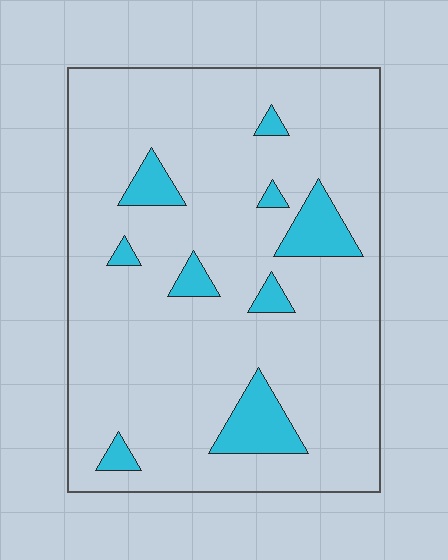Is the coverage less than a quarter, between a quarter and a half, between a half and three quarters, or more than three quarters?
Less than a quarter.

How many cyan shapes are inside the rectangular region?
9.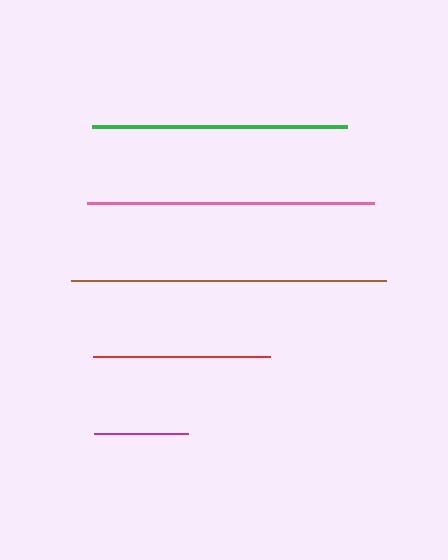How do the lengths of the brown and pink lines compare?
The brown and pink lines are approximately the same length.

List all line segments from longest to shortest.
From longest to shortest: brown, pink, green, red, magenta.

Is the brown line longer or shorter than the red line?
The brown line is longer than the red line.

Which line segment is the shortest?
The magenta line is the shortest at approximately 94 pixels.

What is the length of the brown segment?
The brown segment is approximately 316 pixels long.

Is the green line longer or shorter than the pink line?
The pink line is longer than the green line.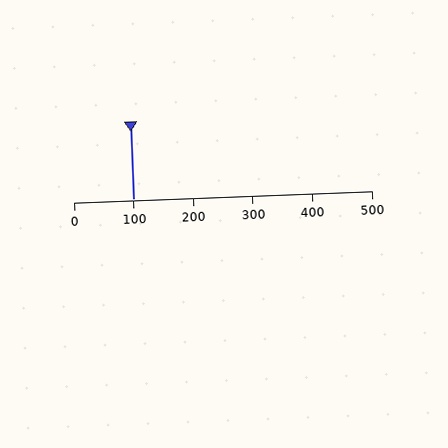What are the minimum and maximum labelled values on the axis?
The axis runs from 0 to 500.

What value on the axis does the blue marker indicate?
The marker indicates approximately 100.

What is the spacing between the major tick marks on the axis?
The major ticks are spaced 100 apart.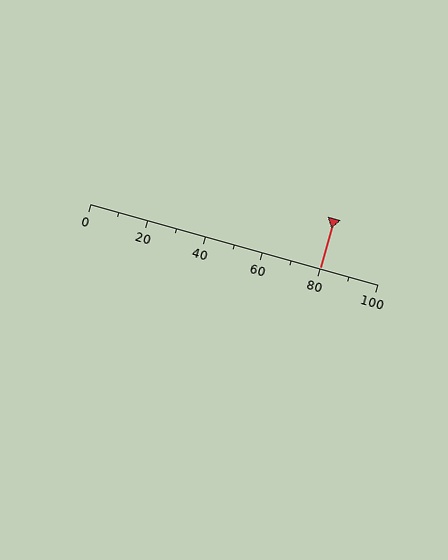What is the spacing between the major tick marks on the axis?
The major ticks are spaced 20 apart.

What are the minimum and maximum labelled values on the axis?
The axis runs from 0 to 100.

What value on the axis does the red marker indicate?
The marker indicates approximately 80.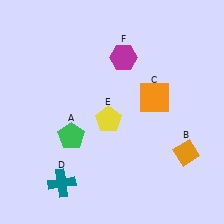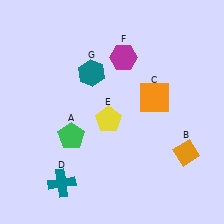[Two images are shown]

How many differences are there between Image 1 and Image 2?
There is 1 difference between the two images.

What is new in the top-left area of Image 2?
A teal hexagon (G) was added in the top-left area of Image 2.